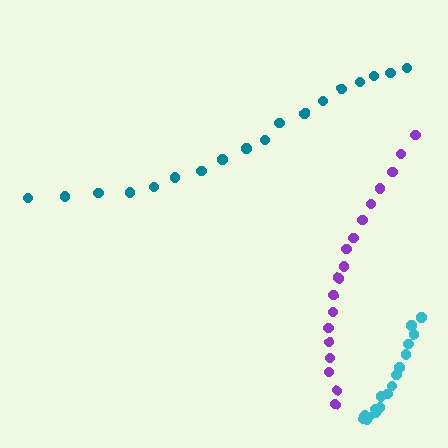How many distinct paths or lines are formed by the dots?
There are 3 distinct paths.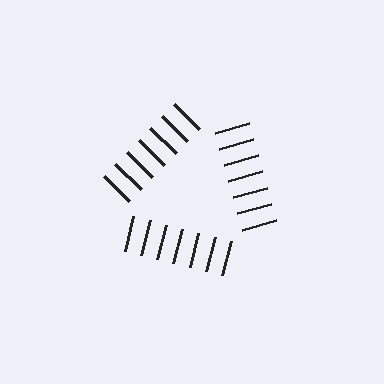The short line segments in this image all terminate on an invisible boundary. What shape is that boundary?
An illusory triangle — the line segments terminate on its edges but no continuous stroke is drawn.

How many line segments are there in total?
21 — 7 along each of the 3 edges.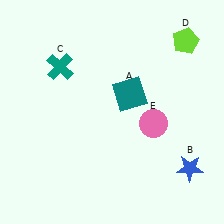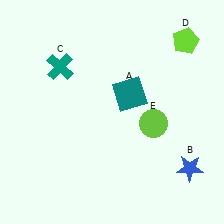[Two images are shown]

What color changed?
The circle (E) changed from pink in Image 1 to lime in Image 2.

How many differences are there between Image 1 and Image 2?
There is 1 difference between the two images.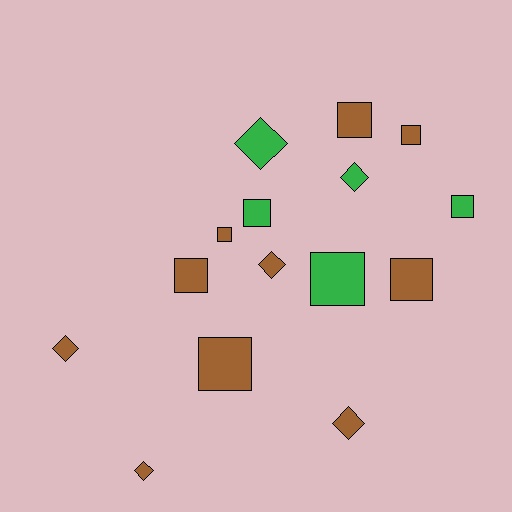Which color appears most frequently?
Brown, with 10 objects.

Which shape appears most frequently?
Square, with 9 objects.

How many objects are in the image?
There are 15 objects.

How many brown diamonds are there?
There are 4 brown diamonds.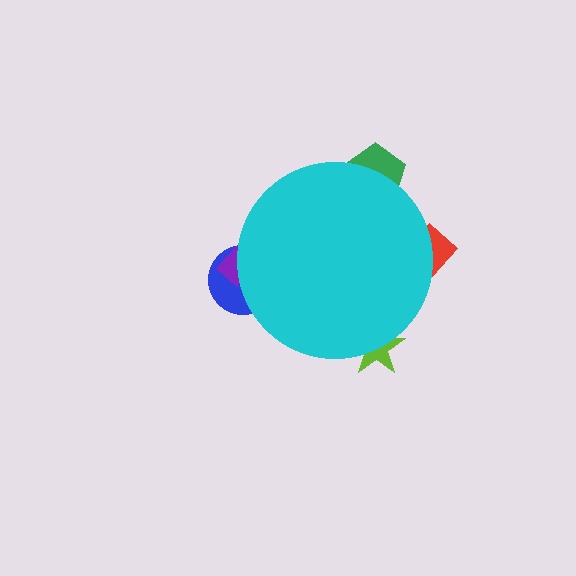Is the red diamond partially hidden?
Yes, the red diamond is partially hidden behind the cyan circle.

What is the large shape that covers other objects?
A cyan circle.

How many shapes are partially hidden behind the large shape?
5 shapes are partially hidden.